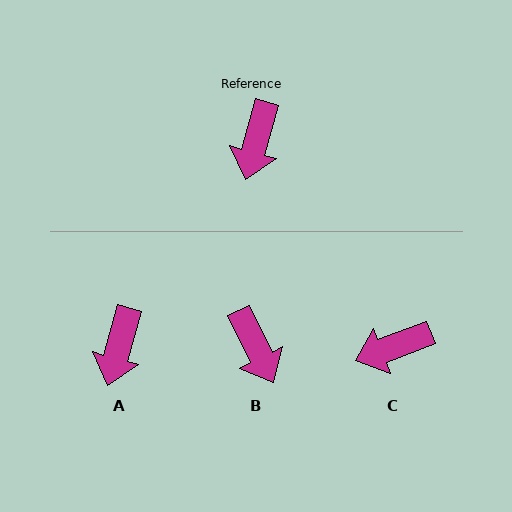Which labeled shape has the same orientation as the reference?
A.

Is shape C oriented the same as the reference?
No, it is off by about 54 degrees.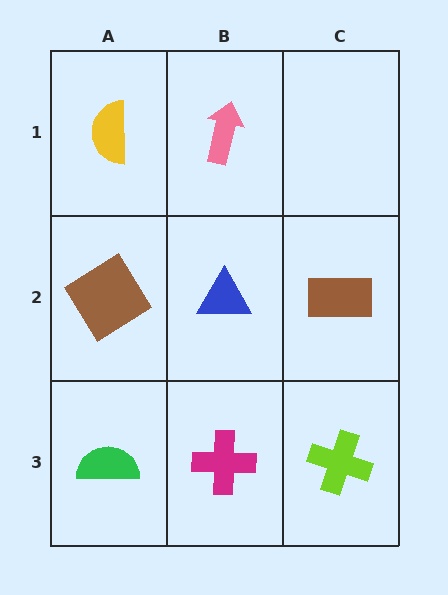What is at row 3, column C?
A lime cross.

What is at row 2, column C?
A brown rectangle.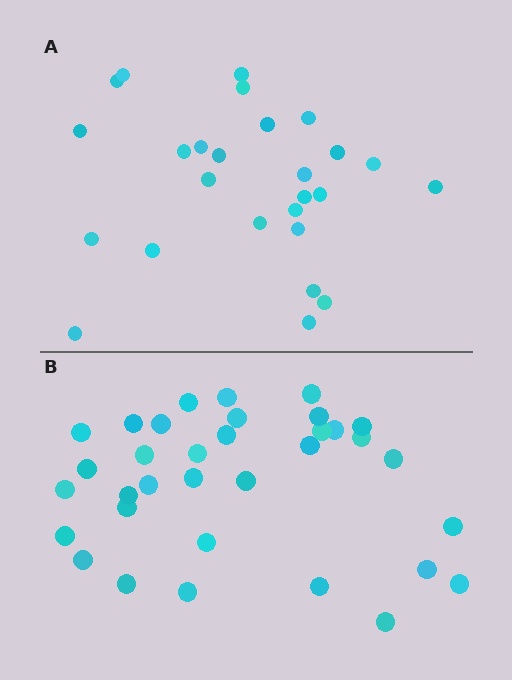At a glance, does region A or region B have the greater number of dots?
Region B (the bottom region) has more dots.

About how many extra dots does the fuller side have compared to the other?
Region B has roughly 8 or so more dots than region A.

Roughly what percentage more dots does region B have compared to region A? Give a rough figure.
About 30% more.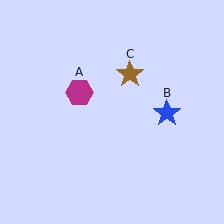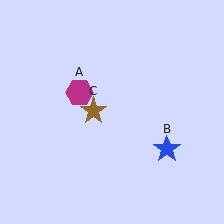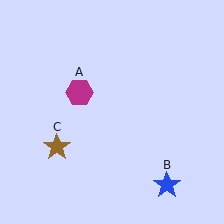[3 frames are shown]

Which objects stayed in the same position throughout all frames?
Magenta hexagon (object A) remained stationary.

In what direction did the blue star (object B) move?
The blue star (object B) moved down.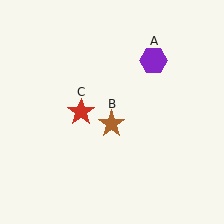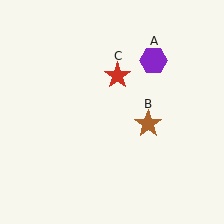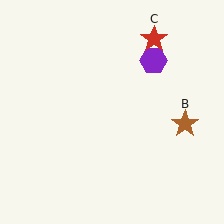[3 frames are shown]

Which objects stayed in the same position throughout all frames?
Purple hexagon (object A) remained stationary.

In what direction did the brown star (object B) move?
The brown star (object B) moved right.